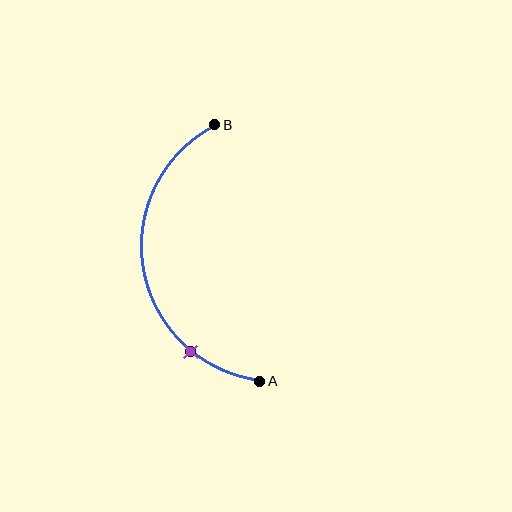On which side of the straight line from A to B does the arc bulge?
The arc bulges to the left of the straight line connecting A and B.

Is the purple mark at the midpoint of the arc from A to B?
No. The purple mark lies on the arc but is closer to endpoint A. The arc midpoint would be at the point on the curve equidistant along the arc from both A and B.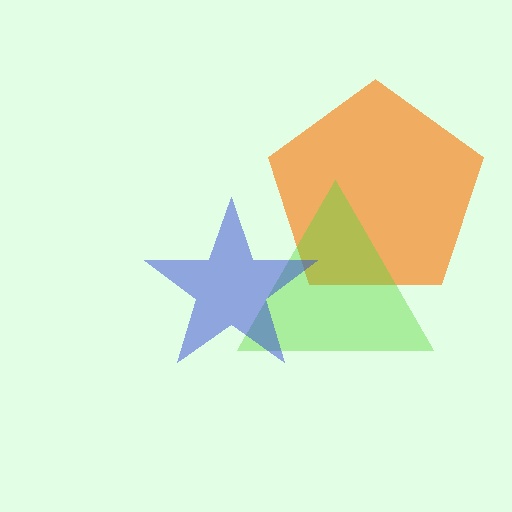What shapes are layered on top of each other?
The layered shapes are: an orange pentagon, a lime triangle, a blue star.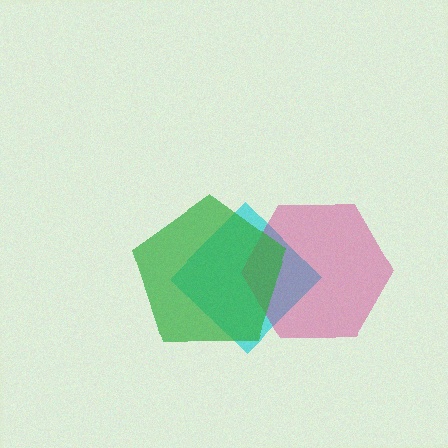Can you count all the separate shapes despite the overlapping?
Yes, there are 3 separate shapes.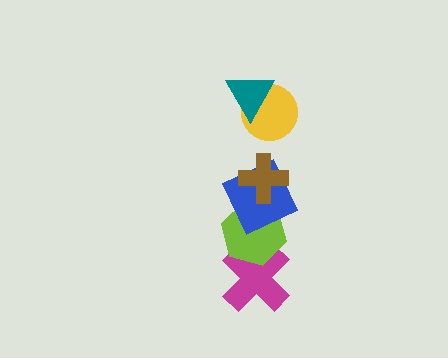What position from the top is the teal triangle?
The teal triangle is 1st from the top.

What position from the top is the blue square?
The blue square is 4th from the top.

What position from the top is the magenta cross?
The magenta cross is 6th from the top.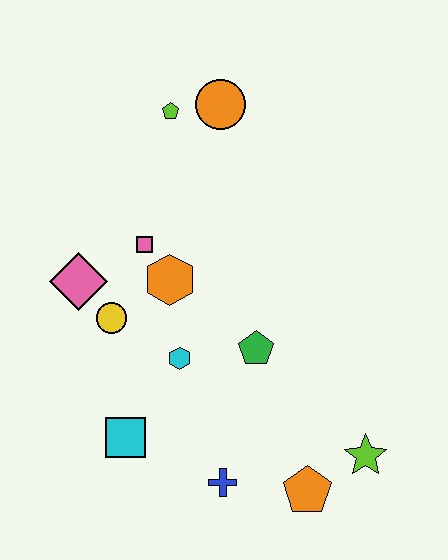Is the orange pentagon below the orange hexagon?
Yes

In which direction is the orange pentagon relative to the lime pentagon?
The orange pentagon is below the lime pentagon.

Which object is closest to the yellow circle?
The pink diamond is closest to the yellow circle.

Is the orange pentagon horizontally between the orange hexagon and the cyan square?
No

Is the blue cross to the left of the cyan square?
No